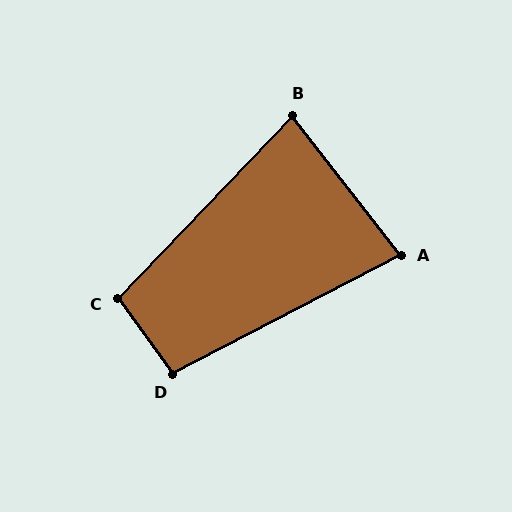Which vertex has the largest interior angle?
C, at approximately 100 degrees.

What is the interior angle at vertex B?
Approximately 81 degrees (acute).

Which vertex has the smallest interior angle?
A, at approximately 80 degrees.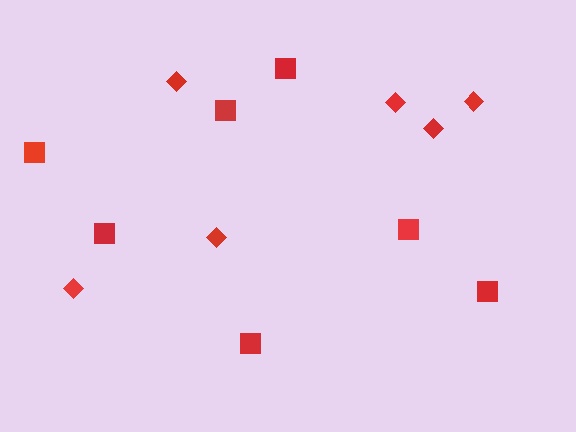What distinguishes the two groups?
There are 2 groups: one group of squares (7) and one group of diamonds (6).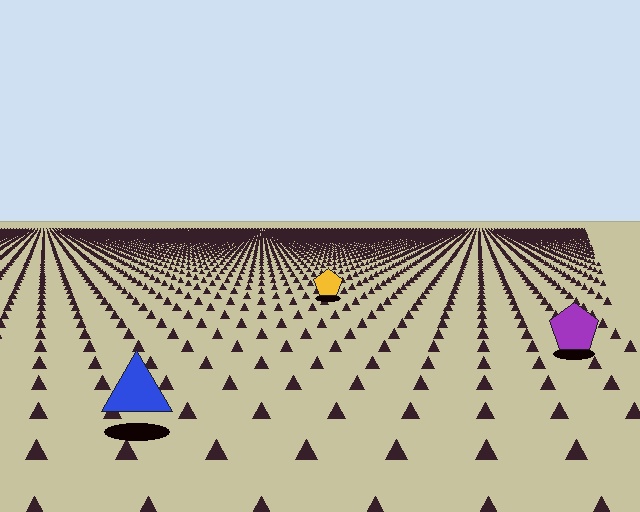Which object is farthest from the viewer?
The yellow pentagon is farthest from the viewer. It appears smaller and the ground texture around it is denser.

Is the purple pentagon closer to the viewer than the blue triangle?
No. The blue triangle is closer — you can tell from the texture gradient: the ground texture is coarser near it.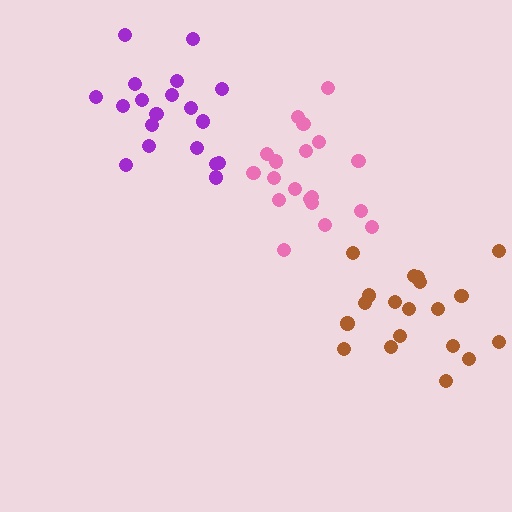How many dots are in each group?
Group 1: 19 dots, Group 2: 19 dots, Group 3: 19 dots (57 total).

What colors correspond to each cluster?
The clusters are colored: purple, pink, brown.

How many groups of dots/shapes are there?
There are 3 groups.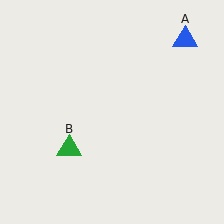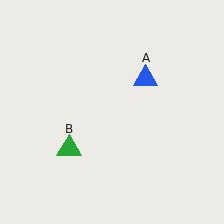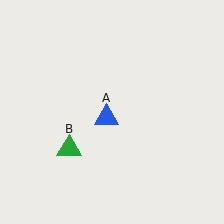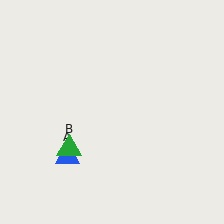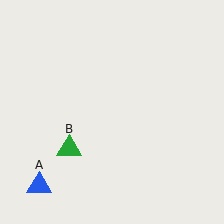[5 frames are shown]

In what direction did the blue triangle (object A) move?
The blue triangle (object A) moved down and to the left.